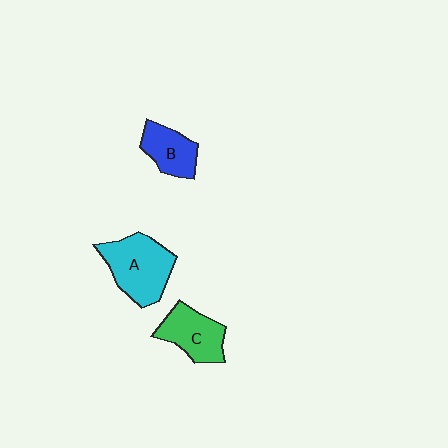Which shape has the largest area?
Shape A (cyan).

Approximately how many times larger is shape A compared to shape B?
Approximately 1.6 times.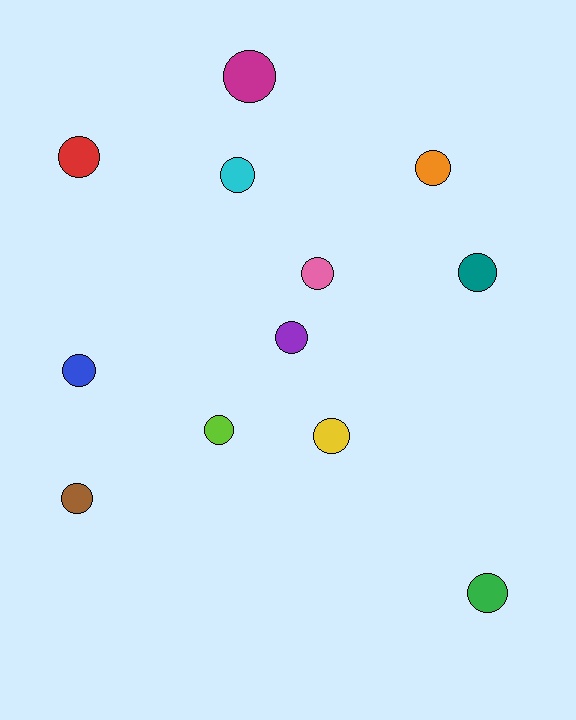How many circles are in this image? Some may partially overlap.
There are 12 circles.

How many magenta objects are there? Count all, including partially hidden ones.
There is 1 magenta object.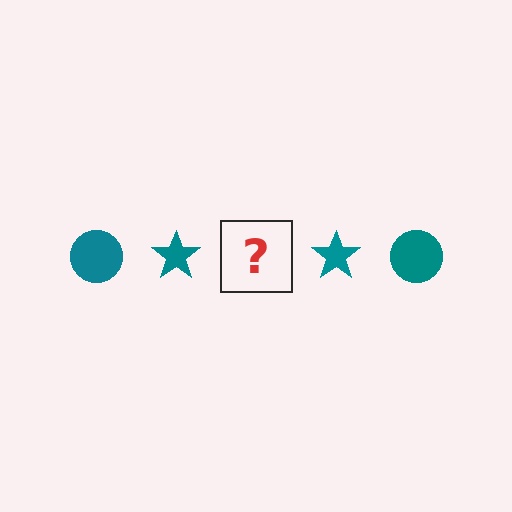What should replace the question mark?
The question mark should be replaced with a teal circle.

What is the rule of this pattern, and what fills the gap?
The rule is that the pattern cycles through circle, star shapes in teal. The gap should be filled with a teal circle.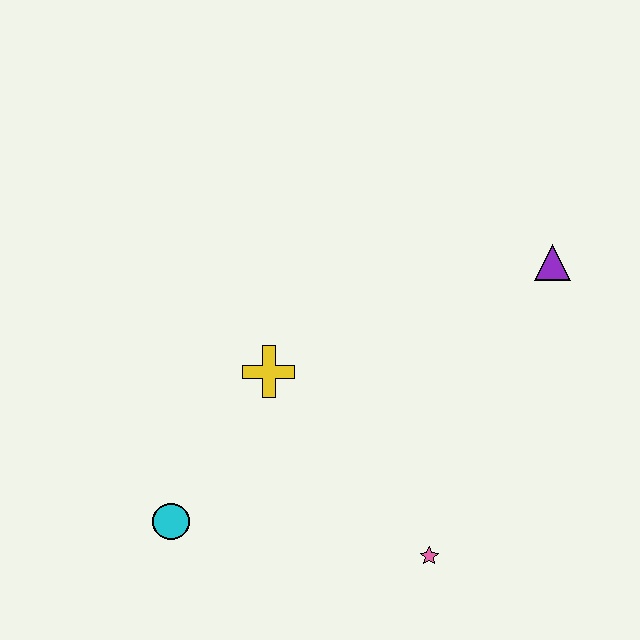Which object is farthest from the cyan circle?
The purple triangle is farthest from the cyan circle.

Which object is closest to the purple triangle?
The yellow cross is closest to the purple triangle.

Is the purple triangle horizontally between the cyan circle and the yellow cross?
No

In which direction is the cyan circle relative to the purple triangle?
The cyan circle is to the left of the purple triangle.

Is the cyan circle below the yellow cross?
Yes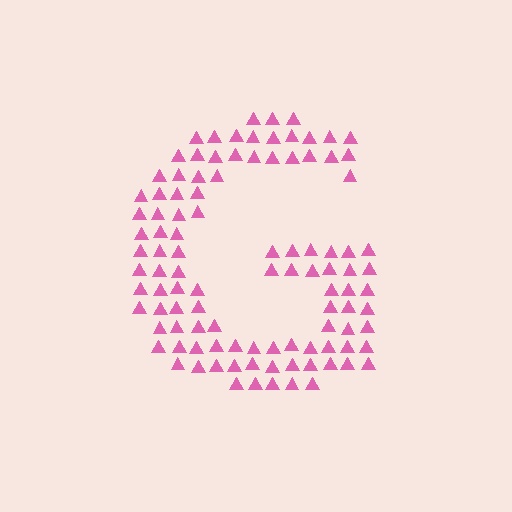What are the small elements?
The small elements are triangles.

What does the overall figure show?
The overall figure shows the letter G.